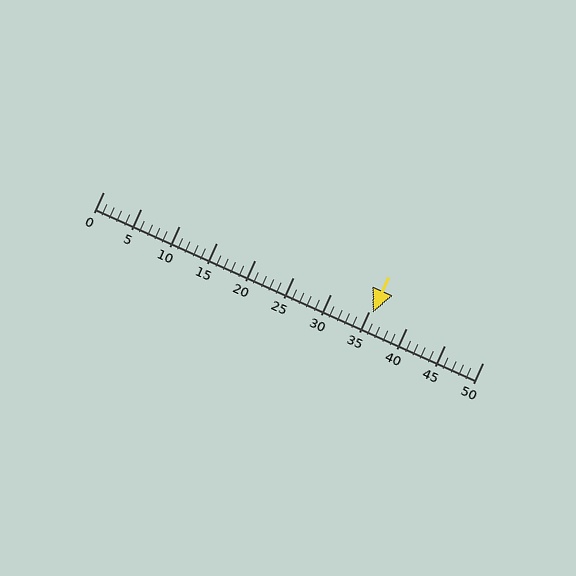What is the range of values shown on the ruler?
The ruler shows values from 0 to 50.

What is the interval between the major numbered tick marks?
The major tick marks are spaced 5 units apart.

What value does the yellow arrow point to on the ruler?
The yellow arrow points to approximately 36.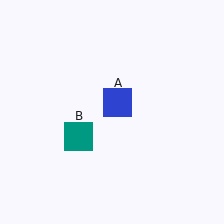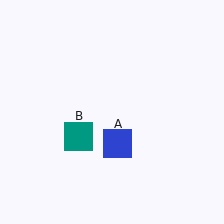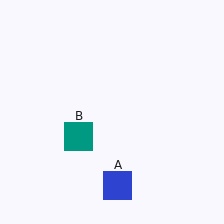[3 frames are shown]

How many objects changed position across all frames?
1 object changed position: blue square (object A).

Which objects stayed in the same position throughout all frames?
Teal square (object B) remained stationary.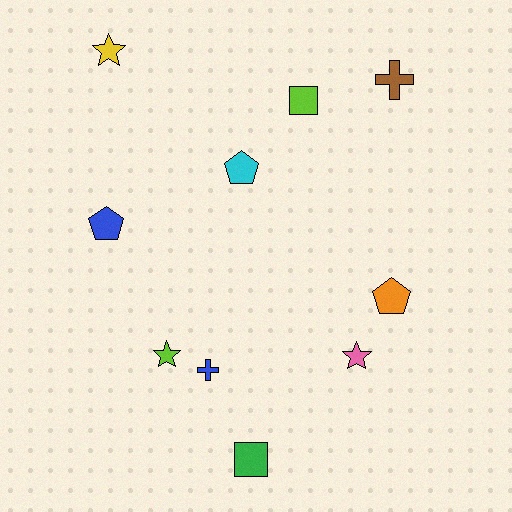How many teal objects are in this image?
There are no teal objects.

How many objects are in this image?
There are 10 objects.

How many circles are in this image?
There are no circles.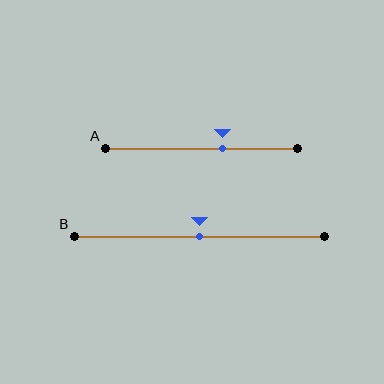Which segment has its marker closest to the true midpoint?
Segment B has its marker closest to the true midpoint.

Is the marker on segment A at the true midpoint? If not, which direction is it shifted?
No, the marker on segment A is shifted to the right by about 11% of the segment length.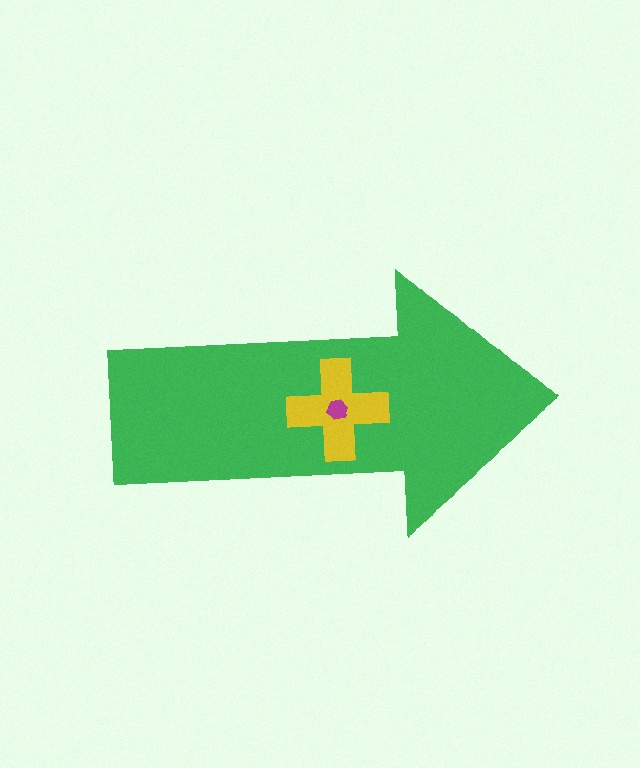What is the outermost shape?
The green arrow.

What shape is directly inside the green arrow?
The yellow cross.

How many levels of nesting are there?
3.